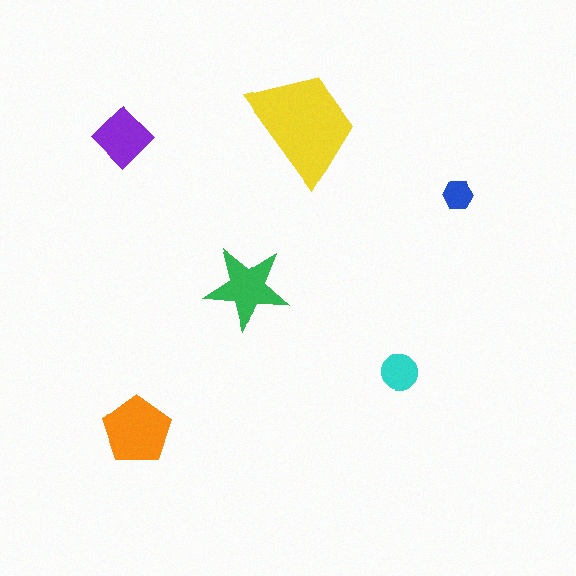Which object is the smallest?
The blue hexagon.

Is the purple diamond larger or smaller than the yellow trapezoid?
Smaller.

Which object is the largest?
The yellow trapezoid.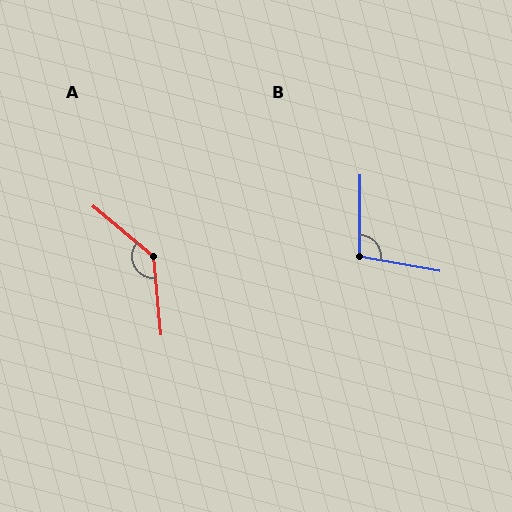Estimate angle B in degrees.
Approximately 99 degrees.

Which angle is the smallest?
B, at approximately 99 degrees.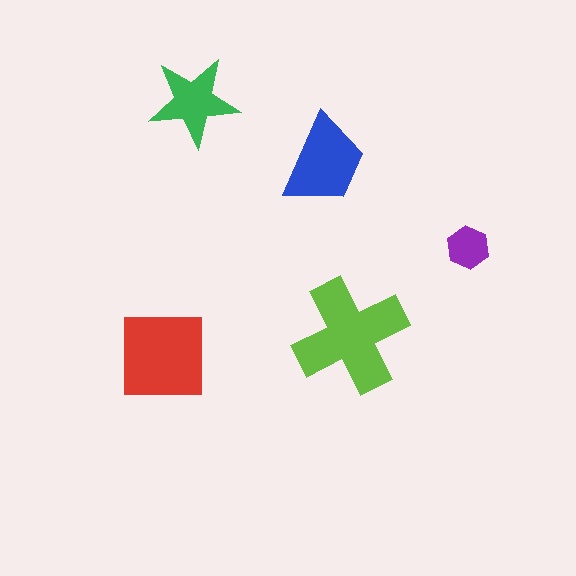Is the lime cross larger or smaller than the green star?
Larger.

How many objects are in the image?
There are 5 objects in the image.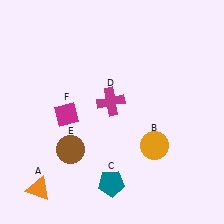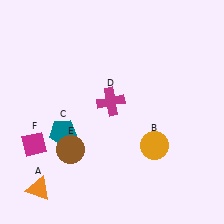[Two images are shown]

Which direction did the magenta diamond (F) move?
The magenta diamond (F) moved left.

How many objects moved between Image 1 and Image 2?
2 objects moved between the two images.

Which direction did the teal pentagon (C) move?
The teal pentagon (C) moved up.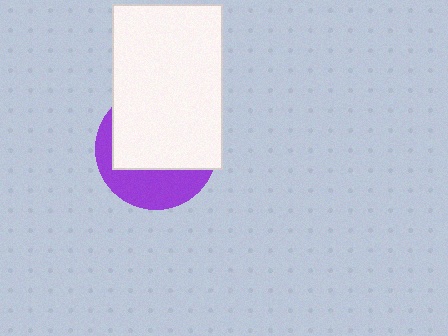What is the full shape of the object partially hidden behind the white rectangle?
The partially hidden object is a purple circle.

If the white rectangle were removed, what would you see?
You would see the complete purple circle.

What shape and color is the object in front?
The object in front is a white rectangle.